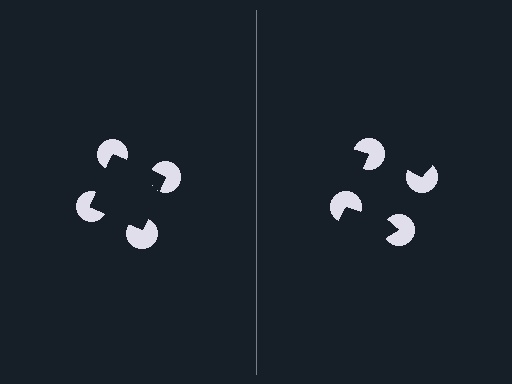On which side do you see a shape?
An illusory square appears on the left side. On the right side the wedge cuts are rotated, so no coherent shape forms.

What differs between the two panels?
The pac-man discs are positioned identically on both sides; only the wedge orientations differ. On the left they align to a square; on the right they are misaligned.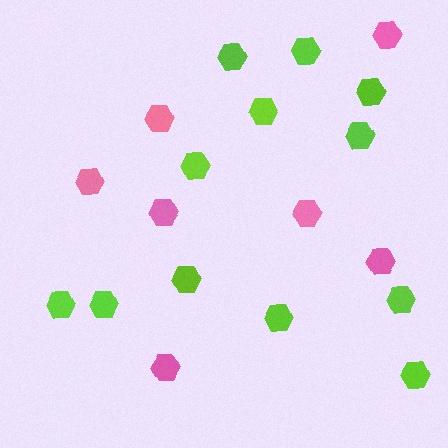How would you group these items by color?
There are 2 groups: one group of lime hexagons (12) and one group of pink hexagons (7).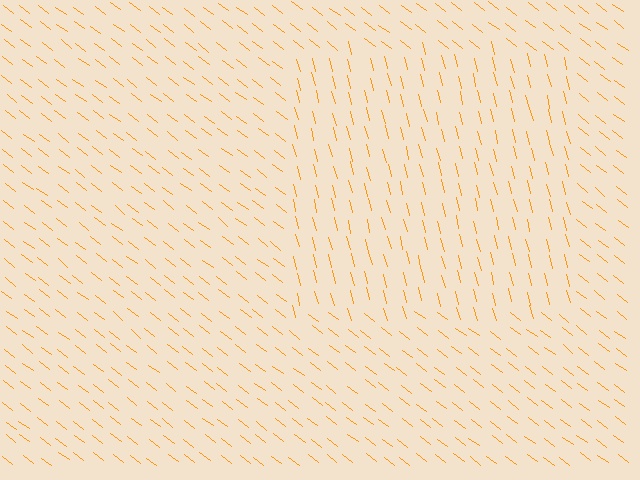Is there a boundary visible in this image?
Yes, there is a texture boundary formed by a change in line orientation.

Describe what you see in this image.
The image is filled with small orange line segments. A rectangle region in the image has lines oriented differently from the surrounding lines, creating a visible texture boundary.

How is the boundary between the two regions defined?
The boundary is defined purely by a change in line orientation (approximately 38 degrees difference). All lines are the same color and thickness.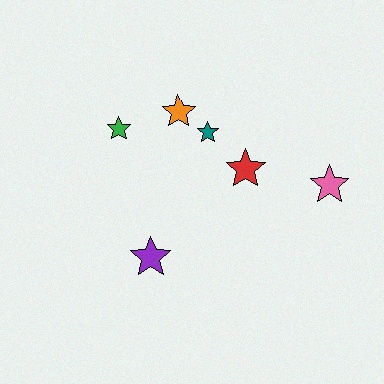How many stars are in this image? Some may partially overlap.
There are 6 stars.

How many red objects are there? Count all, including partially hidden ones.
There is 1 red object.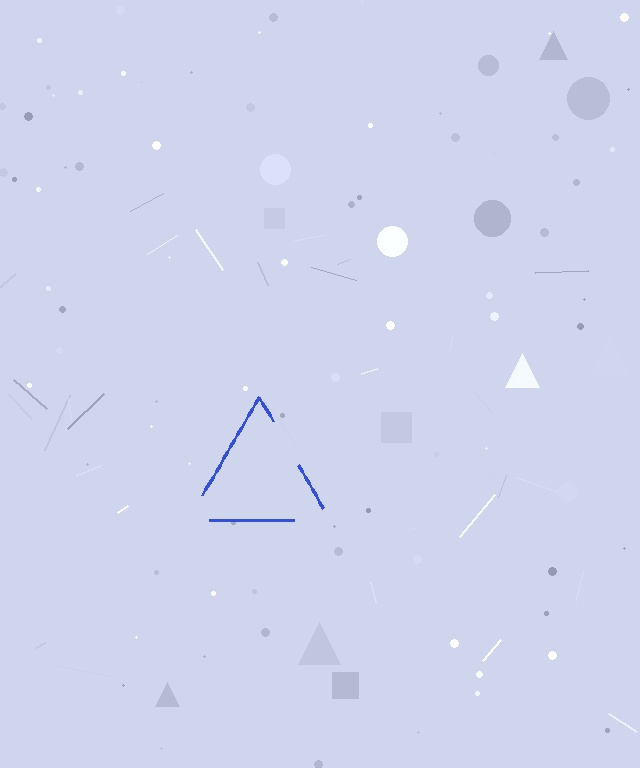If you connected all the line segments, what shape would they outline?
They would outline a triangle.